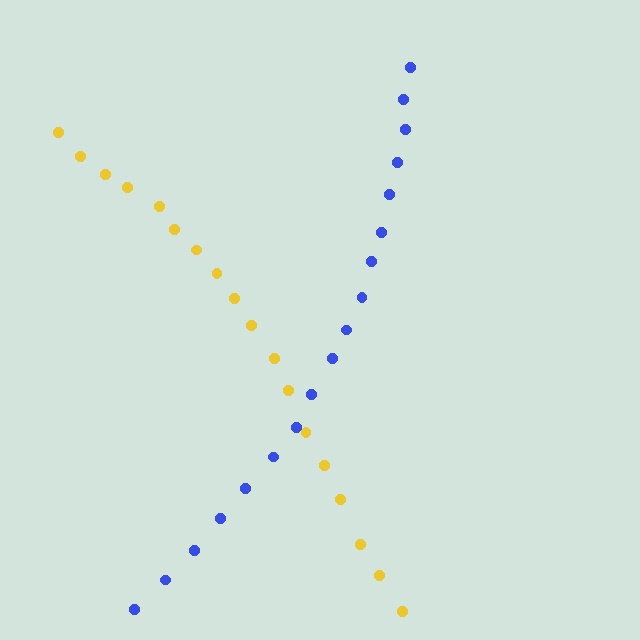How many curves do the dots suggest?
There are 2 distinct paths.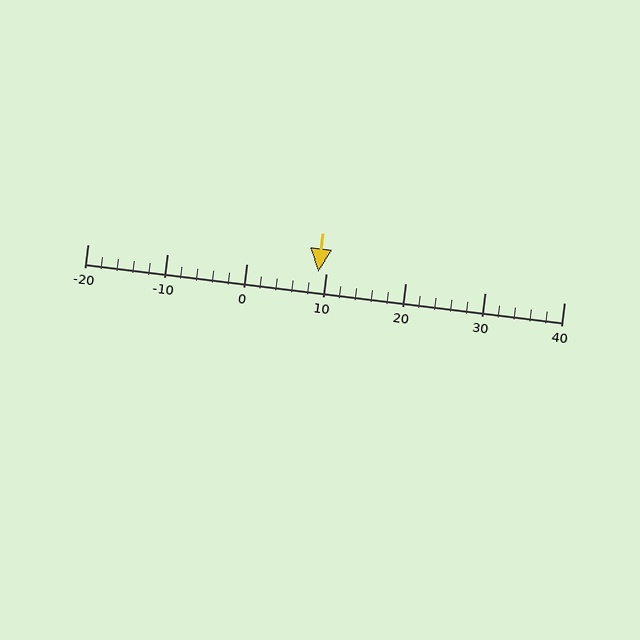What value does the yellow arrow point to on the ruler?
The yellow arrow points to approximately 9.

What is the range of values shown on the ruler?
The ruler shows values from -20 to 40.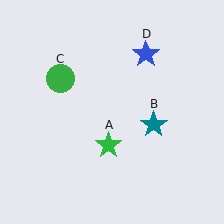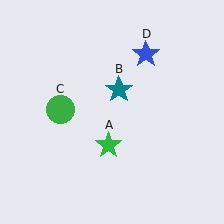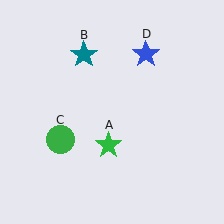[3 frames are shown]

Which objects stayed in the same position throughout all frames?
Green star (object A) and blue star (object D) remained stationary.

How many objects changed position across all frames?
2 objects changed position: teal star (object B), green circle (object C).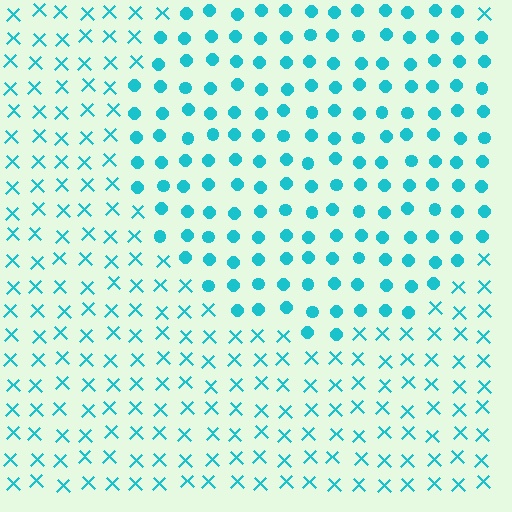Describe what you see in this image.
The image is filled with small cyan elements arranged in a uniform grid. A circle-shaped region contains circles, while the surrounding area contains X marks. The boundary is defined purely by the change in element shape.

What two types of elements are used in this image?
The image uses circles inside the circle region and X marks outside it.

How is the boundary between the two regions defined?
The boundary is defined by a change in element shape: circles inside vs. X marks outside. All elements share the same color and spacing.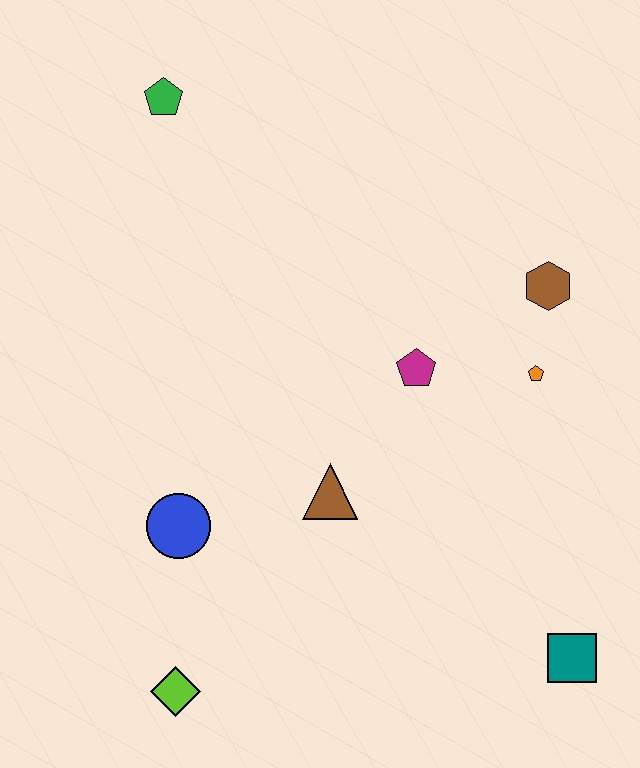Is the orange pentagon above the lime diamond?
Yes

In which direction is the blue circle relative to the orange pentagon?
The blue circle is to the left of the orange pentagon.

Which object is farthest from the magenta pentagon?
The lime diamond is farthest from the magenta pentagon.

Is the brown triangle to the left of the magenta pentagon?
Yes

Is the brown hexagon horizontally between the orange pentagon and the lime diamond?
No